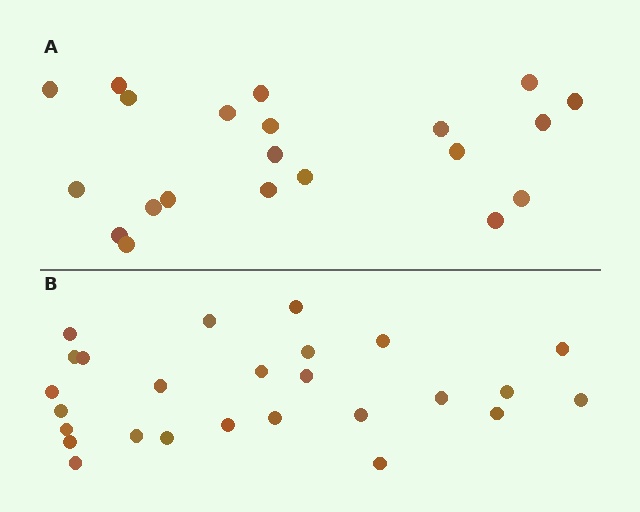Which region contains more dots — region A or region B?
Region B (the bottom region) has more dots.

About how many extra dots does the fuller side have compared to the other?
Region B has about 5 more dots than region A.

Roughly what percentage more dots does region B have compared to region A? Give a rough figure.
About 25% more.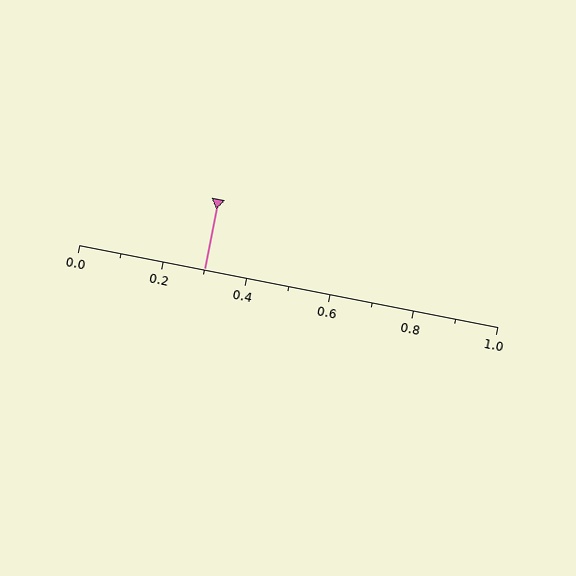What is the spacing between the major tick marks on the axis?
The major ticks are spaced 0.2 apart.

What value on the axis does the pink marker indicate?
The marker indicates approximately 0.3.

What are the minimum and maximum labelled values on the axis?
The axis runs from 0.0 to 1.0.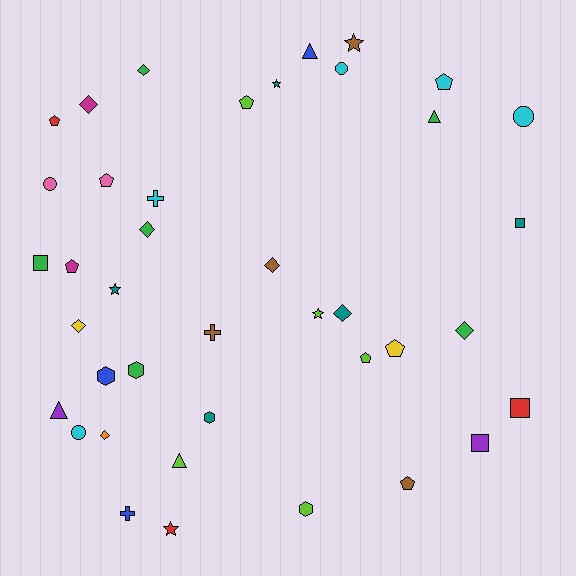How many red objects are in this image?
There are 3 red objects.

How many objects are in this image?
There are 40 objects.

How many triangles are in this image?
There are 4 triangles.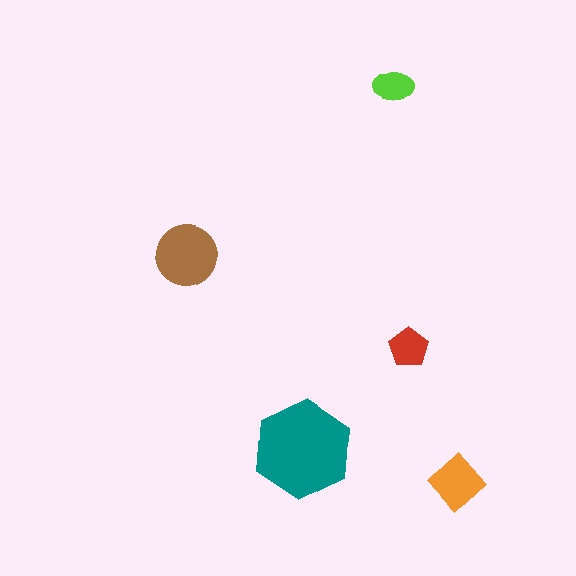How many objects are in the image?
There are 5 objects in the image.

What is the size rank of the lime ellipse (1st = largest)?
5th.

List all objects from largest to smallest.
The teal hexagon, the brown circle, the orange diamond, the red pentagon, the lime ellipse.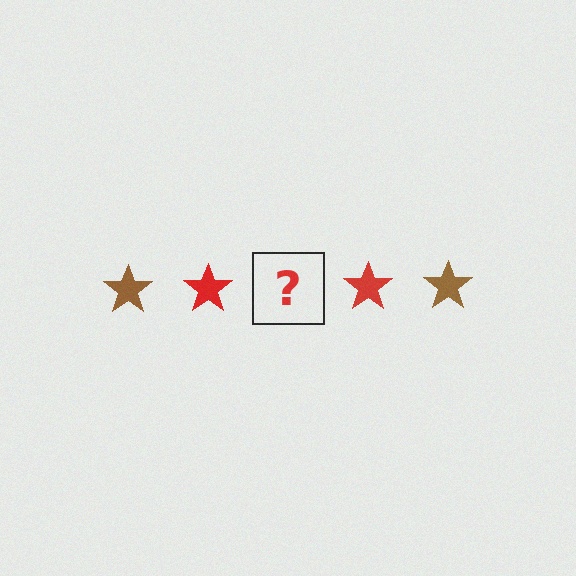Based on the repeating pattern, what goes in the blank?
The blank should be a brown star.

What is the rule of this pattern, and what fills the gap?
The rule is that the pattern cycles through brown, red stars. The gap should be filled with a brown star.